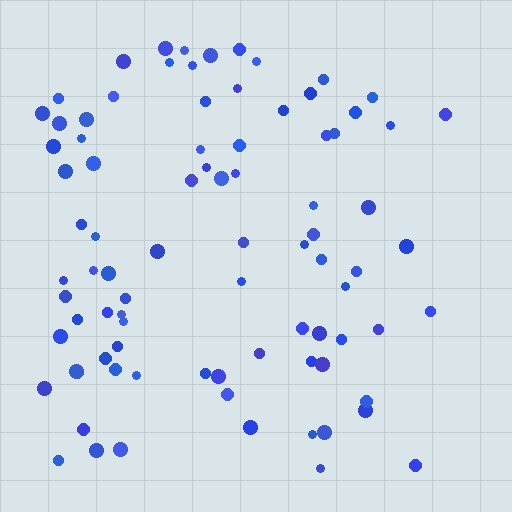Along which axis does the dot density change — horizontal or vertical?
Horizontal.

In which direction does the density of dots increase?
From right to left, with the left side densest.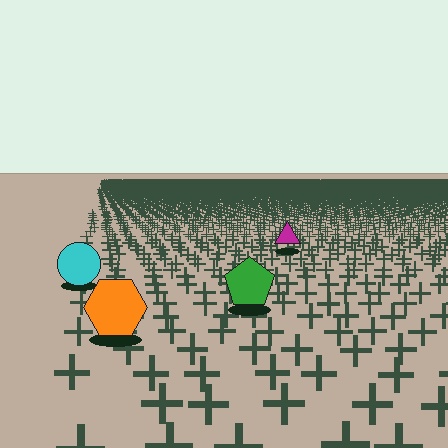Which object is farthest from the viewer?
The magenta triangle is farthest from the viewer. It appears smaller and the ground texture around it is denser.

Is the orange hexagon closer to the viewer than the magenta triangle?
Yes. The orange hexagon is closer — you can tell from the texture gradient: the ground texture is coarser near it.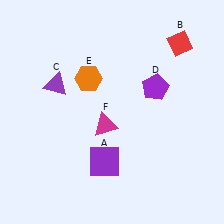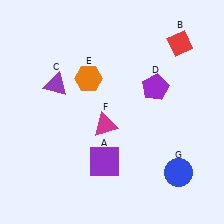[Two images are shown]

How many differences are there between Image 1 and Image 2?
There is 1 difference between the two images.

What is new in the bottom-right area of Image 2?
A blue circle (G) was added in the bottom-right area of Image 2.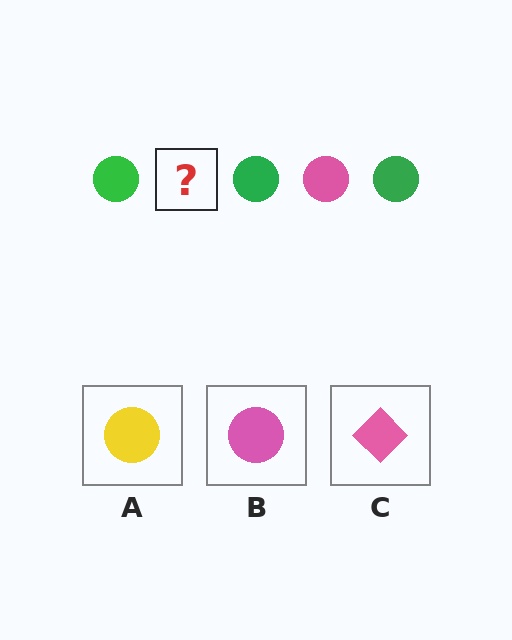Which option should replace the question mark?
Option B.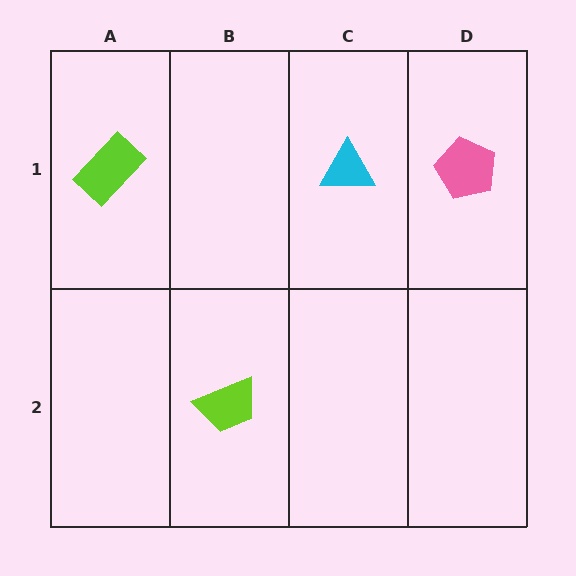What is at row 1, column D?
A pink pentagon.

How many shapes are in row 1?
3 shapes.